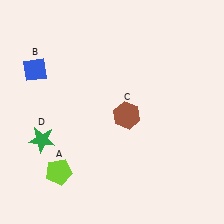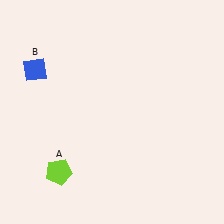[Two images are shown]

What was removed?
The green star (D), the brown hexagon (C) were removed in Image 2.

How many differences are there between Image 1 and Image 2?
There are 2 differences between the two images.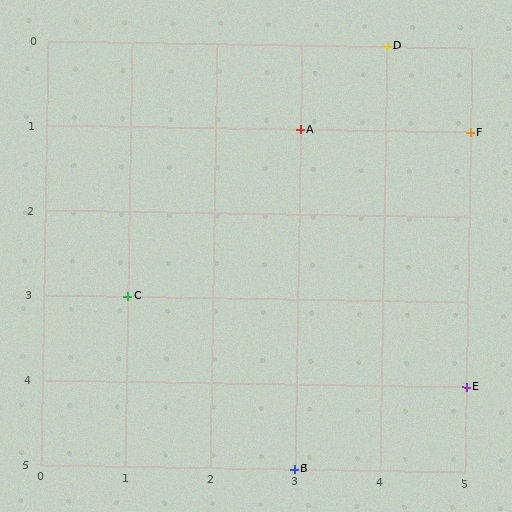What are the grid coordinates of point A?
Point A is at grid coordinates (3, 1).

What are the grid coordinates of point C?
Point C is at grid coordinates (1, 3).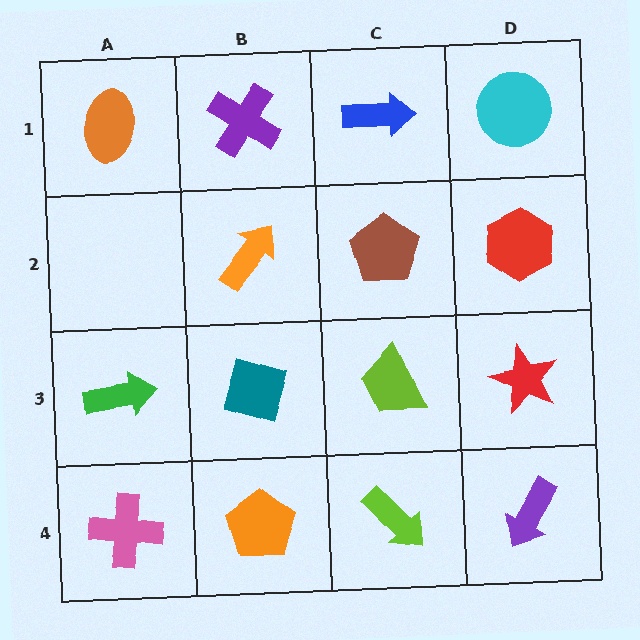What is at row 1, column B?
A purple cross.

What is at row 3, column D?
A red star.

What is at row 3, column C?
A lime trapezoid.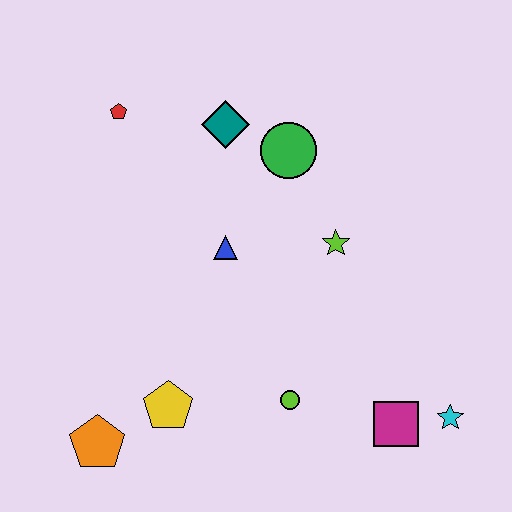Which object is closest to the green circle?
The teal diamond is closest to the green circle.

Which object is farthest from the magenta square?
The red pentagon is farthest from the magenta square.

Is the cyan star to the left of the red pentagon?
No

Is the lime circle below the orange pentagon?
No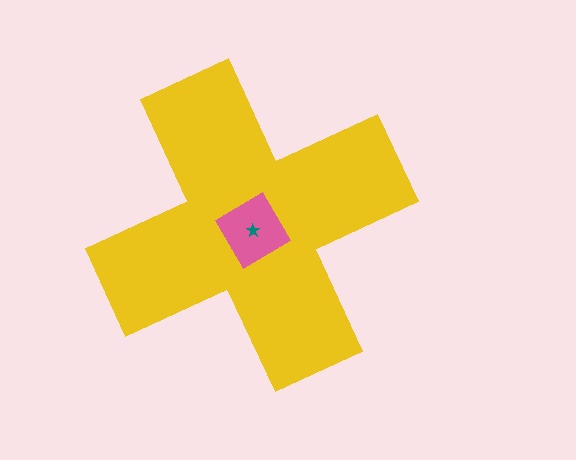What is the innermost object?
The teal star.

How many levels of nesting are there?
3.